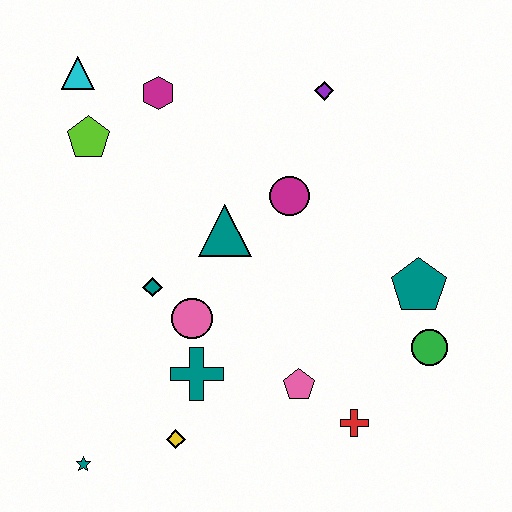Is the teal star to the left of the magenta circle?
Yes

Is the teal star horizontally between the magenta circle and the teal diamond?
No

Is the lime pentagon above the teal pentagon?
Yes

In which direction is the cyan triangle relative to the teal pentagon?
The cyan triangle is to the left of the teal pentagon.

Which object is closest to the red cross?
The pink pentagon is closest to the red cross.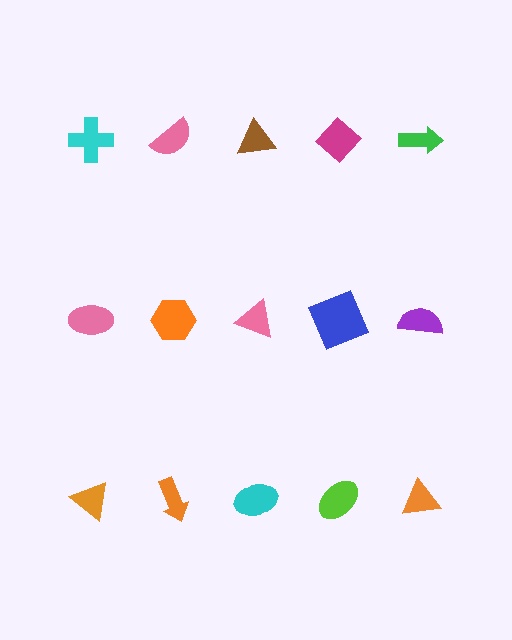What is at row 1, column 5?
A green arrow.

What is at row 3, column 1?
An orange triangle.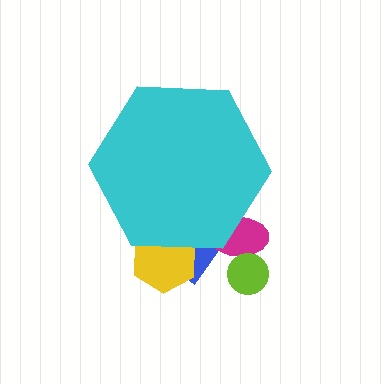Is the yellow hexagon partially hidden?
Yes, the yellow hexagon is partially hidden behind the cyan hexagon.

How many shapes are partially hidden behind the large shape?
3 shapes are partially hidden.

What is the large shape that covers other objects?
A cyan hexagon.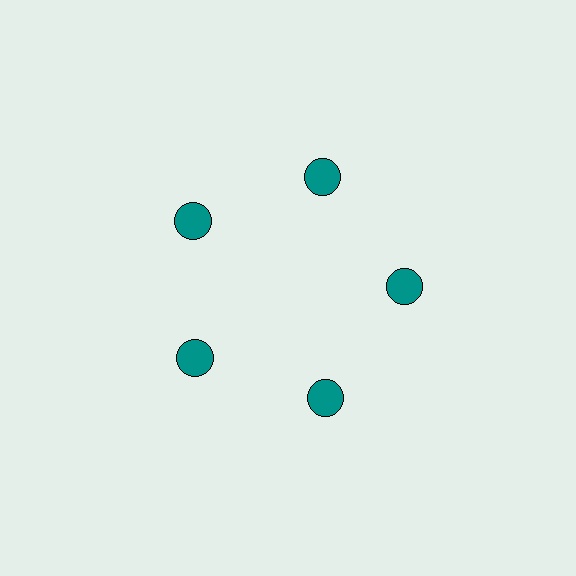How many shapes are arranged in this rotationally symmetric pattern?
There are 5 shapes, arranged in 5 groups of 1.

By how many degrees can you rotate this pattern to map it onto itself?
The pattern maps onto itself every 72 degrees of rotation.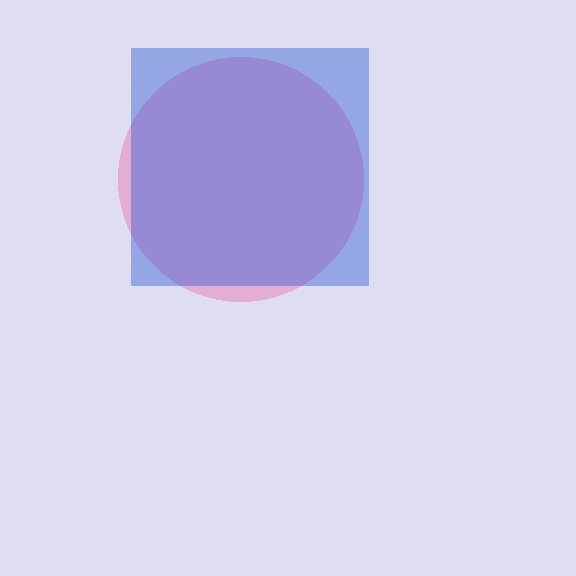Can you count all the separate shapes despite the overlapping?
Yes, there are 2 separate shapes.